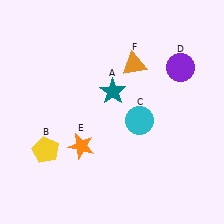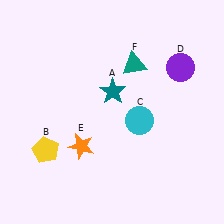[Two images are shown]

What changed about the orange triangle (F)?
In Image 1, F is orange. In Image 2, it changed to teal.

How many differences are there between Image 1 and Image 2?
There is 1 difference between the two images.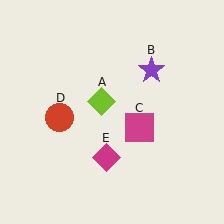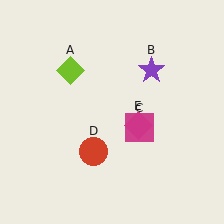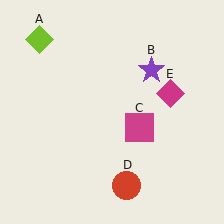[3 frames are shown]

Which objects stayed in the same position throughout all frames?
Purple star (object B) and magenta square (object C) remained stationary.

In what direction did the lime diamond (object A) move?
The lime diamond (object A) moved up and to the left.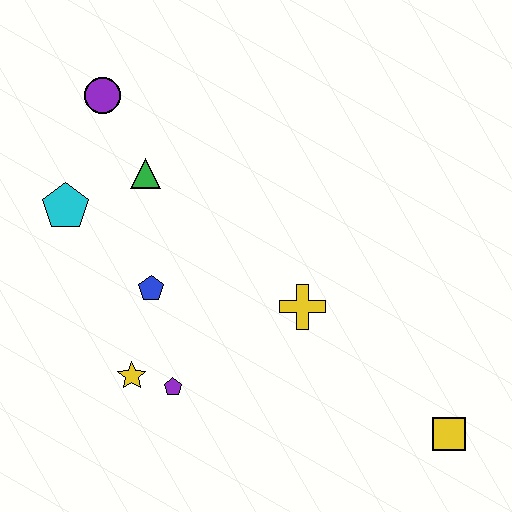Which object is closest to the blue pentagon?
The yellow star is closest to the blue pentagon.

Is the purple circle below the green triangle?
No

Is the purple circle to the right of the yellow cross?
No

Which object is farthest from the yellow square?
The purple circle is farthest from the yellow square.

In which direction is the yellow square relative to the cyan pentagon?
The yellow square is to the right of the cyan pentagon.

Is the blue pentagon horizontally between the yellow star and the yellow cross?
Yes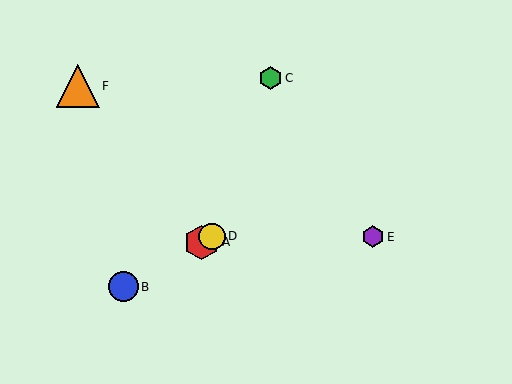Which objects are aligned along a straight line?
Objects A, B, D are aligned along a straight line.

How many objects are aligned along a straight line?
3 objects (A, B, D) are aligned along a straight line.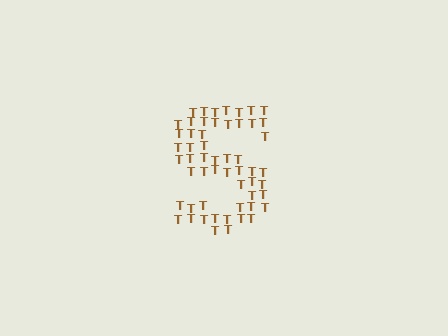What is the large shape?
The large shape is the letter S.